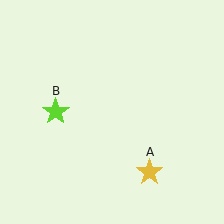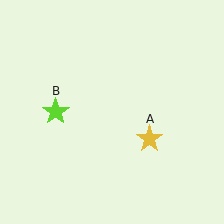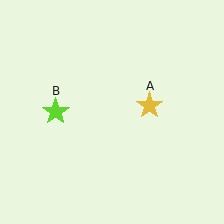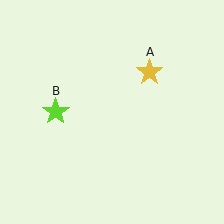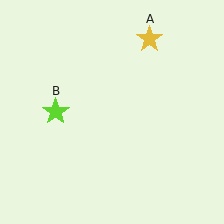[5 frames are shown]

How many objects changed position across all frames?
1 object changed position: yellow star (object A).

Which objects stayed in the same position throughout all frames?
Lime star (object B) remained stationary.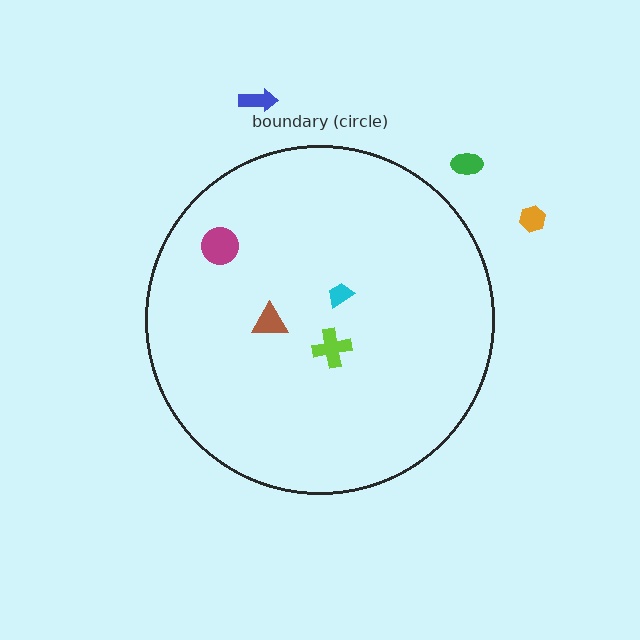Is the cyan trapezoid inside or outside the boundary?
Inside.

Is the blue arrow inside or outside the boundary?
Outside.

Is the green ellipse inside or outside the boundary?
Outside.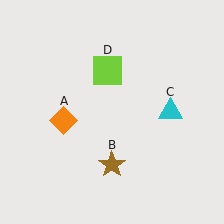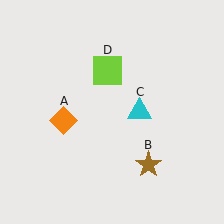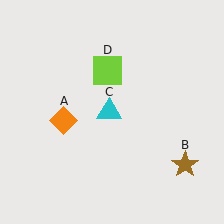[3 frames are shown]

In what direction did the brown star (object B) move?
The brown star (object B) moved right.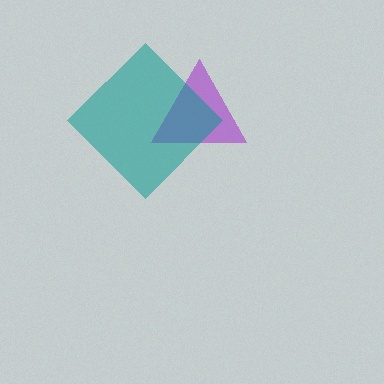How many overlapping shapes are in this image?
There are 2 overlapping shapes in the image.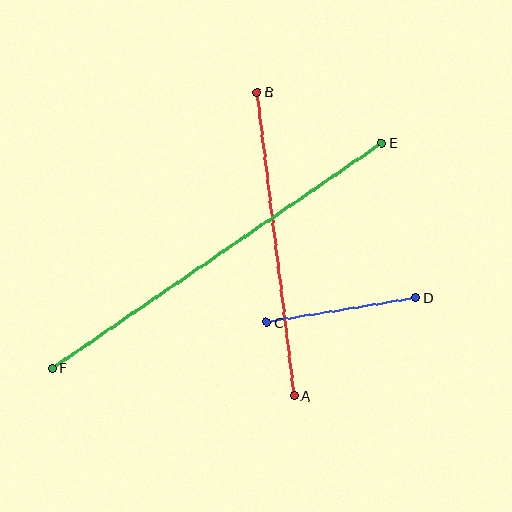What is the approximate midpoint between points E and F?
The midpoint is at approximately (217, 256) pixels.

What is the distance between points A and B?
The distance is approximately 306 pixels.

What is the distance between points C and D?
The distance is approximately 151 pixels.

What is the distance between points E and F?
The distance is approximately 399 pixels.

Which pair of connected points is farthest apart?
Points E and F are farthest apart.